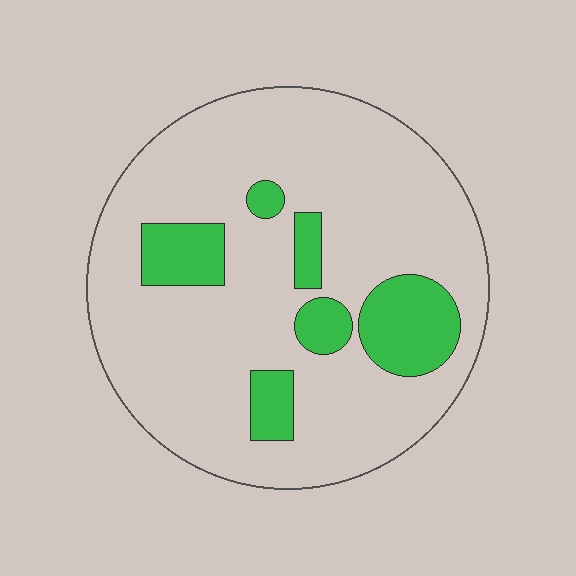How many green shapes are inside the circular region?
6.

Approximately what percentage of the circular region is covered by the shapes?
Approximately 20%.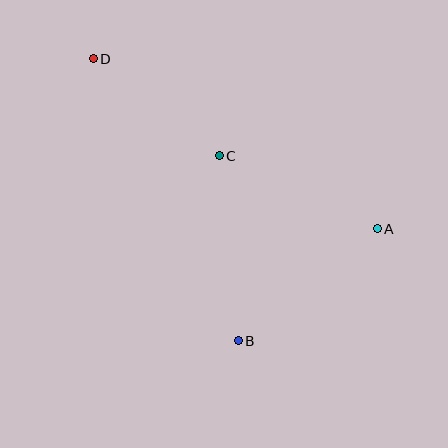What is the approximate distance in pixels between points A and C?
The distance between A and C is approximately 174 pixels.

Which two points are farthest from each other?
Points A and D are farthest from each other.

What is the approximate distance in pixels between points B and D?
The distance between B and D is approximately 317 pixels.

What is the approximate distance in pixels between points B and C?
The distance between B and C is approximately 186 pixels.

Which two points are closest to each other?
Points C and D are closest to each other.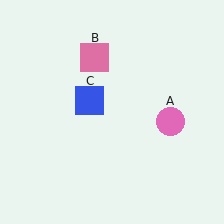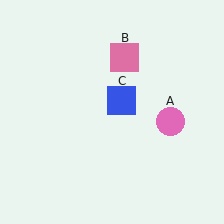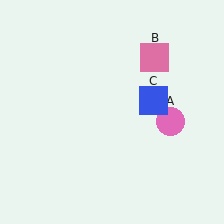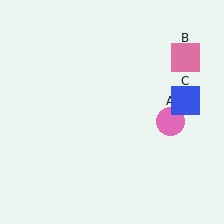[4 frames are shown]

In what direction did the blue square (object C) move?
The blue square (object C) moved right.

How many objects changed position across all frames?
2 objects changed position: pink square (object B), blue square (object C).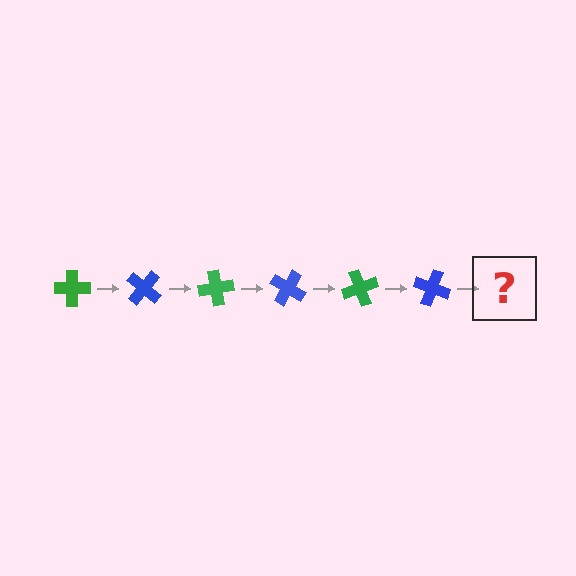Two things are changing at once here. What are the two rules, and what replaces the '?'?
The two rules are that it rotates 40 degrees each step and the color cycles through green and blue. The '?' should be a green cross, rotated 240 degrees from the start.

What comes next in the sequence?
The next element should be a green cross, rotated 240 degrees from the start.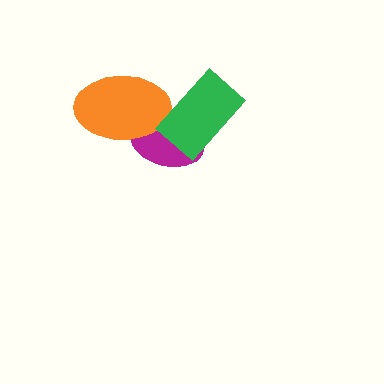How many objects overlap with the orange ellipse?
2 objects overlap with the orange ellipse.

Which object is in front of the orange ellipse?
The green rectangle is in front of the orange ellipse.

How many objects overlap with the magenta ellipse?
2 objects overlap with the magenta ellipse.